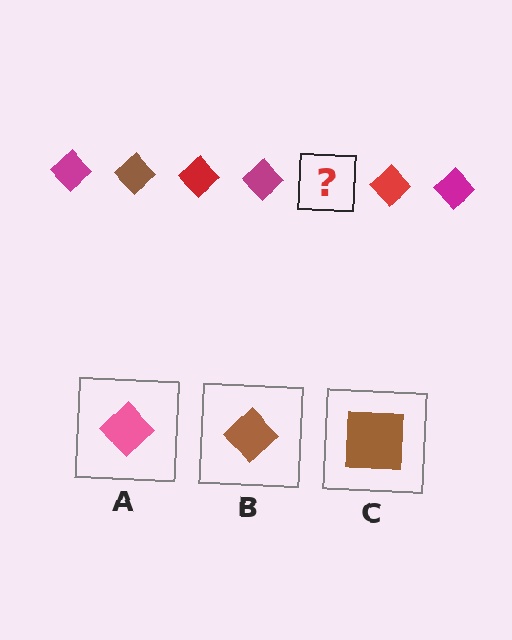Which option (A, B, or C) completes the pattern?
B.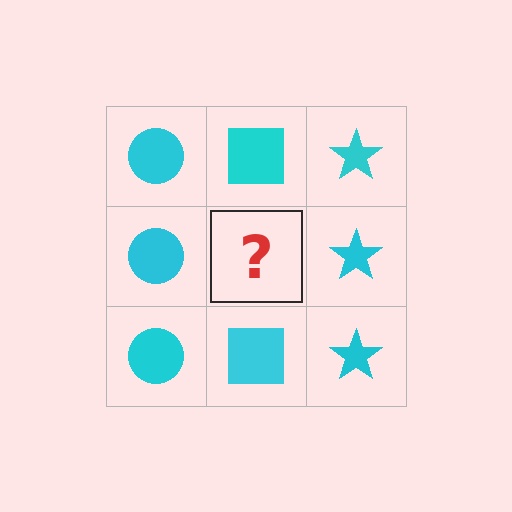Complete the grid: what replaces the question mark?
The question mark should be replaced with a cyan square.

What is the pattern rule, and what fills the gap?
The rule is that each column has a consistent shape. The gap should be filled with a cyan square.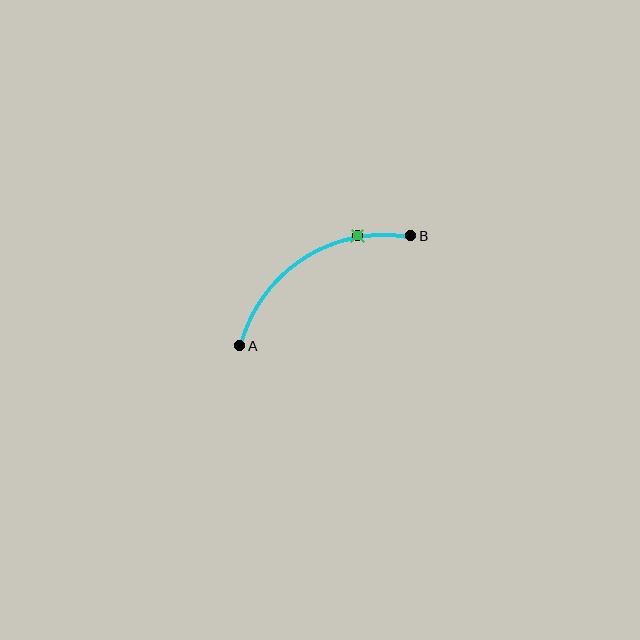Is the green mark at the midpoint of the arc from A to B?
No. The green mark lies on the arc but is closer to endpoint B. The arc midpoint would be at the point on the curve equidistant along the arc from both A and B.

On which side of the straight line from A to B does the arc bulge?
The arc bulges above the straight line connecting A and B.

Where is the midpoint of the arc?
The arc midpoint is the point on the curve farthest from the straight line joining A and B. It sits above that line.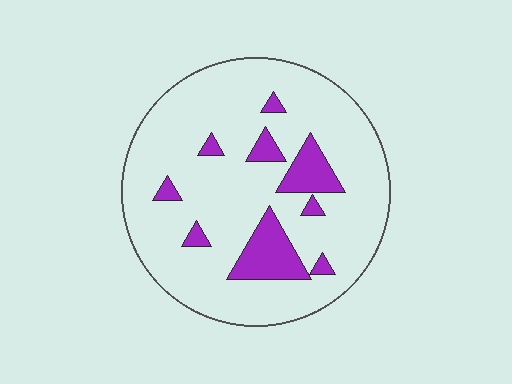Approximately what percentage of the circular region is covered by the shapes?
Approximately 15%.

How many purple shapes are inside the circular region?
9.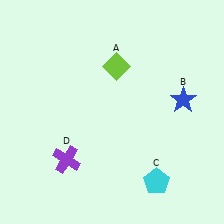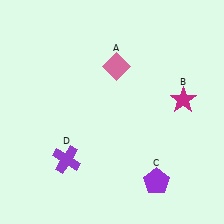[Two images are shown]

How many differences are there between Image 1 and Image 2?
There are 3 differences between the two images.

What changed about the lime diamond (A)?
In Image 1, A is lime. In Image 2, it changed to pink.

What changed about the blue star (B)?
In Image 1, B is blue. In Image 2, it changed to magenta.